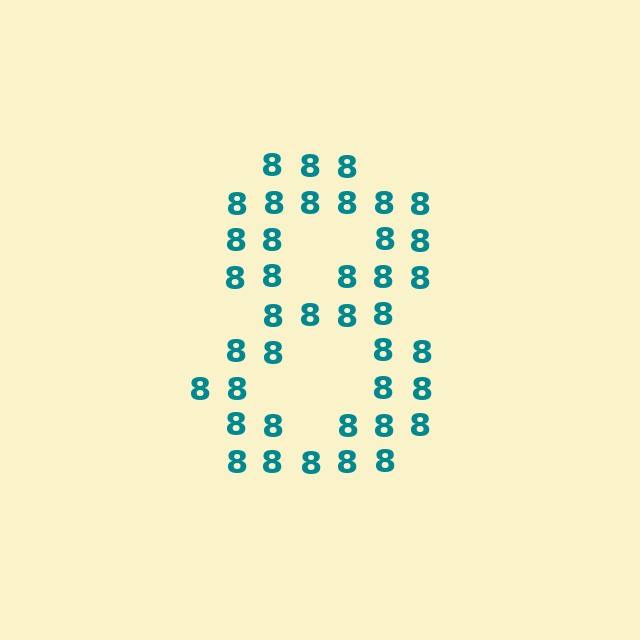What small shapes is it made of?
It is made of small digit 8's.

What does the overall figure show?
The overall figure shows the digit 8.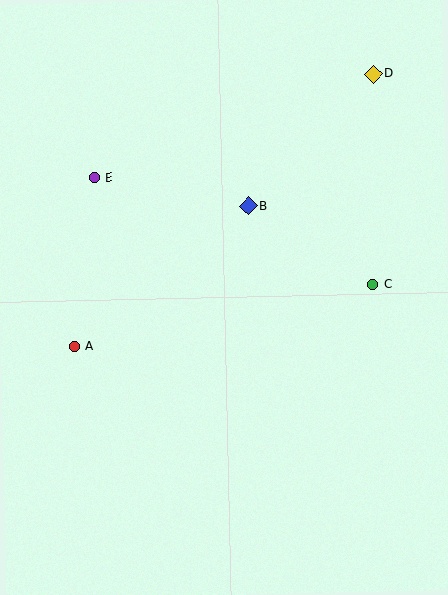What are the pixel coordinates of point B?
Point B is at (248, 206).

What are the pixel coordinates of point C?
Point C is at (373, 285).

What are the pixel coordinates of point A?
Point A is at (74, 347).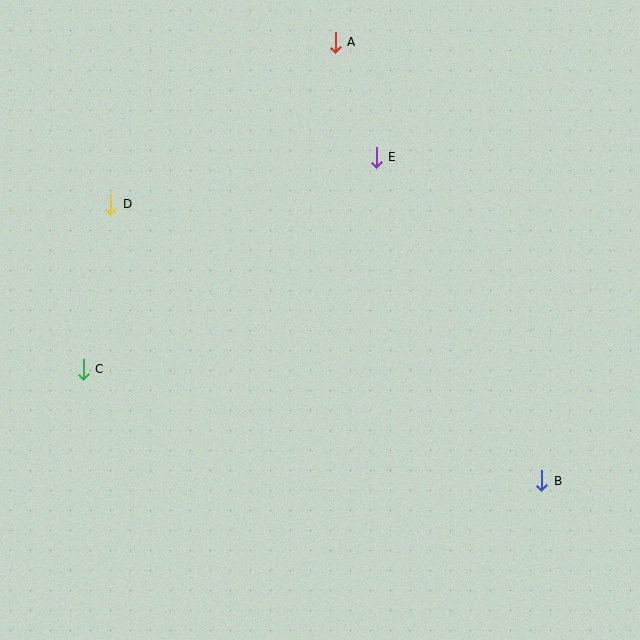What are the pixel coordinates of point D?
Point D is at (111, 204).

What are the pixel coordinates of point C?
Point C is at (83, 369).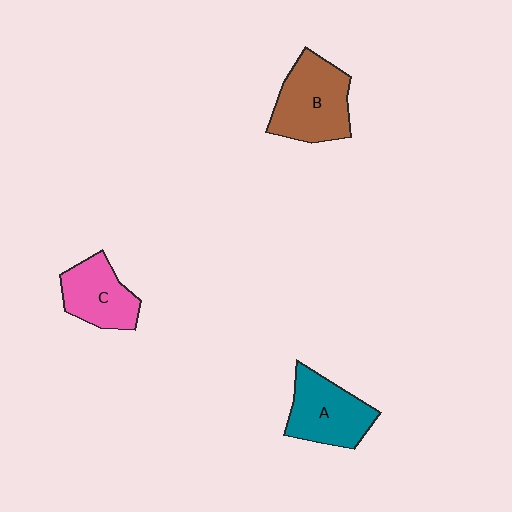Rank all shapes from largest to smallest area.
From largest to smallest: B (brown), A (teal), C (pink).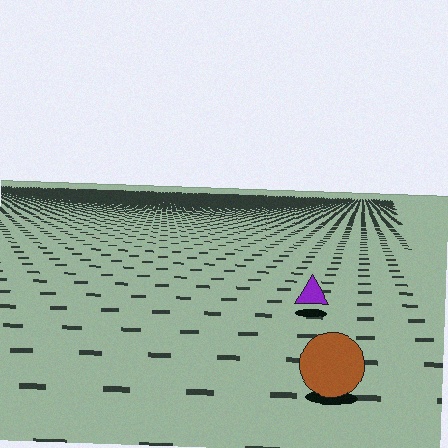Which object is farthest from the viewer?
The purple triangle is farthest from the viewer. It appears smaller and the ground texture around it is denser.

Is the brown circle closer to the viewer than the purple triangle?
Yes. The brown circle is closer — you can tell from the texture gradient: the ground texture is coarser near it.